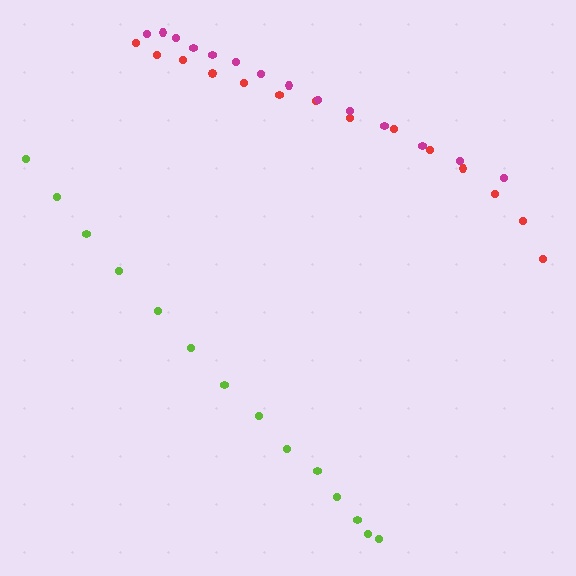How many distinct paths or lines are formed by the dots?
There are 3 distinct paths.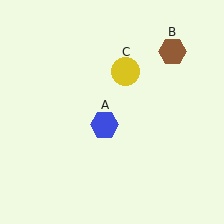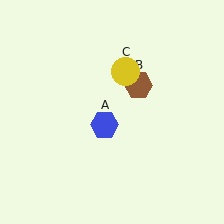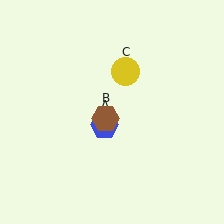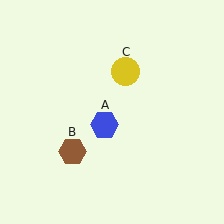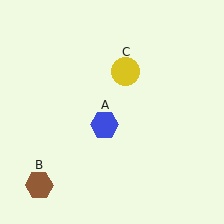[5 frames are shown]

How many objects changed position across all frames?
1 object changed position: brown hexagon (object B).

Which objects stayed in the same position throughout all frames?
Blue hexagon (object A) and yellow circle (object C) remained stationary.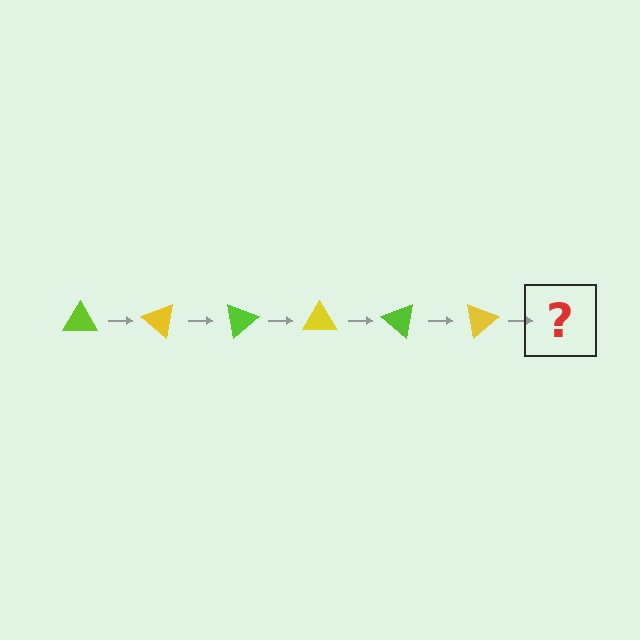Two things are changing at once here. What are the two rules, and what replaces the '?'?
The two rules are that it rotates 40 degrees each step and the color cycles through lime and yellow. The '?' should be a lime triangle, rotated 240 degrees from the start.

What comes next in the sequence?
The next element should be a lime triangle, rotated 240 degrees from the start.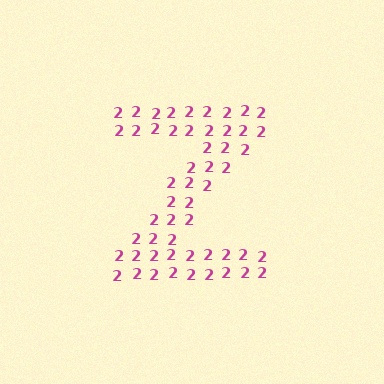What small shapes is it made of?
It is made of small digit 2's.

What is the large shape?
The large shape is the letter Z.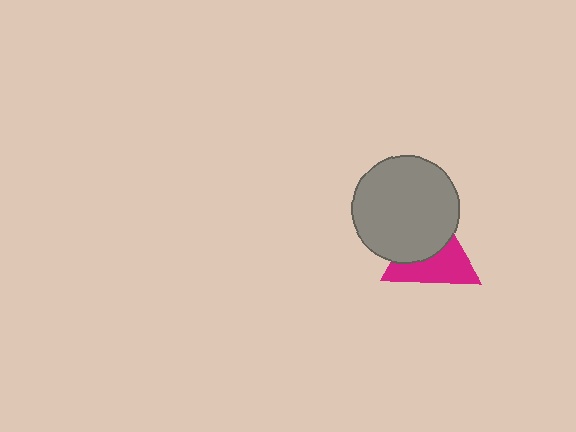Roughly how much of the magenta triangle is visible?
About half of it is visible (roughly 52%).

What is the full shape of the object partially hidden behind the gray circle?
The partially hidden object is a magenta triangle.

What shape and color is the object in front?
The object in front is a gray circle.